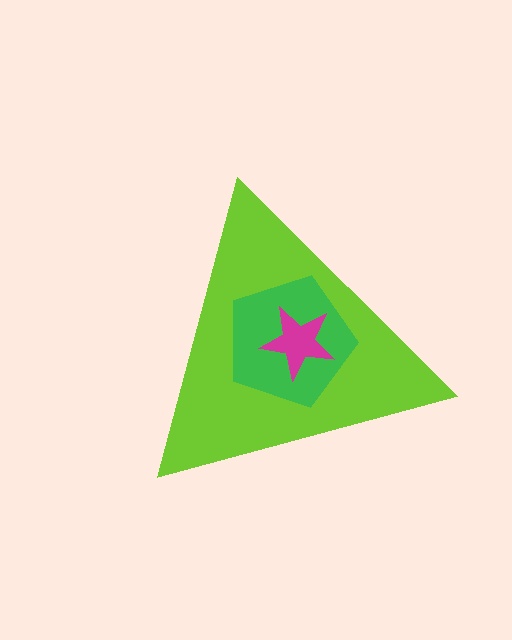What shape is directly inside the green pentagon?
The magenta star.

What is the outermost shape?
The lime triangle.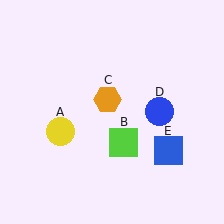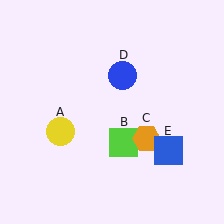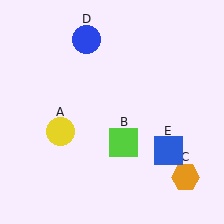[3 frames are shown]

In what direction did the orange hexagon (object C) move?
The orange hexagon (object C) moved down and to the right.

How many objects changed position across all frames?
2 objects changed position: orange hexagon (object C), blue circle (object D).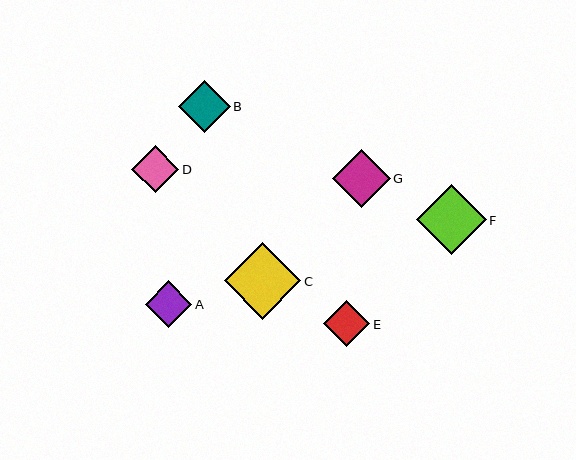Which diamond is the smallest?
Diamond E is the smallest with a size of approximately 46 pixels.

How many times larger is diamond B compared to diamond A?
Diamond B is approximately 1.1 times the size of diamond A.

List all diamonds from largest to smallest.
From largest to smallest: C, F, G, B, D, A, E.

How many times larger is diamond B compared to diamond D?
Diamond B is approximately 1.1 times the size of diamond D.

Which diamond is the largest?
Diamond C is the largest with a size of approximately 76 pixels.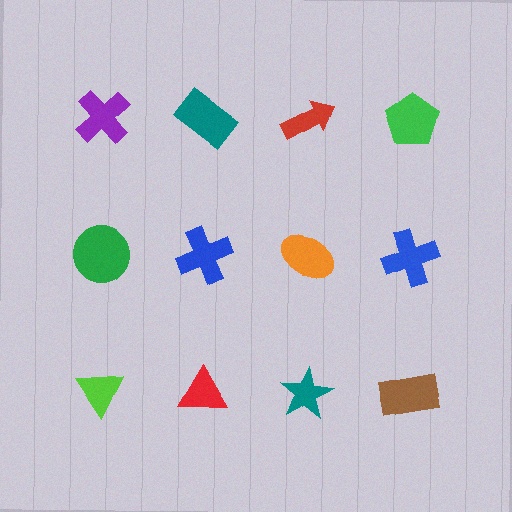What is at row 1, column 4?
A green pentagon.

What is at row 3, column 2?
A red triangle.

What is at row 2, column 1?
A green circle.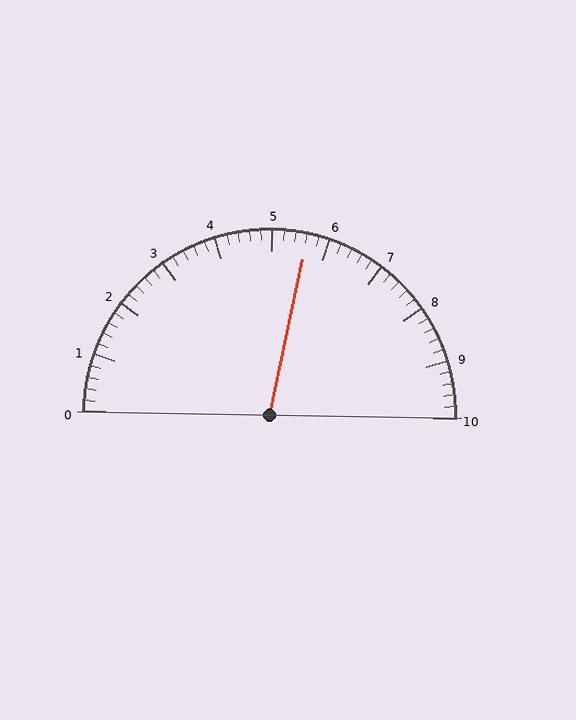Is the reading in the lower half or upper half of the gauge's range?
The reading is in the upper half of the range (0 to 10).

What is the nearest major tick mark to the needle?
The nearest major tick mark is 6.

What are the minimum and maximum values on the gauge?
The gauge ranges from 0 to 10.